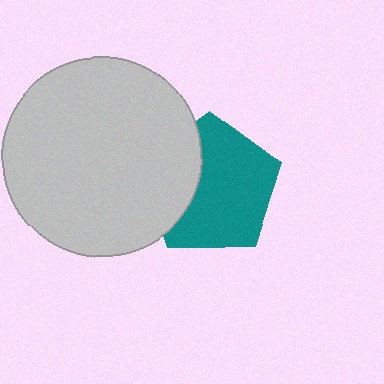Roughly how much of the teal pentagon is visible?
Most of it is visible (roughly 69%).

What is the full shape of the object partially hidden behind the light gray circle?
The partially hidden object is a teal pentagon.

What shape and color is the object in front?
The object in front is a light gray circle.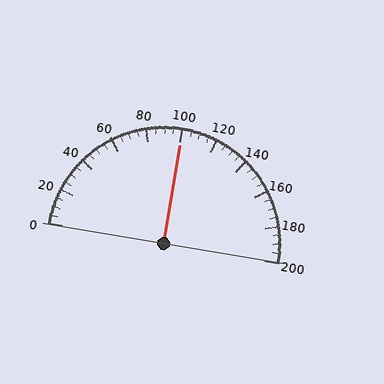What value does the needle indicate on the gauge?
The needle indicates approximately 100.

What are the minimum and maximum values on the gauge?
The gauge ranges from 0 to 200.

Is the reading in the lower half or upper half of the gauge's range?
The reading is in the upper half of the range (0 to 200).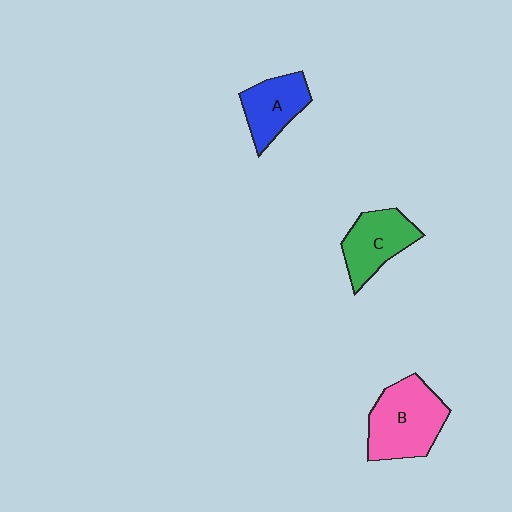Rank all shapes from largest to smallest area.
From largest to smallest: B (pink), C (green), A (blue).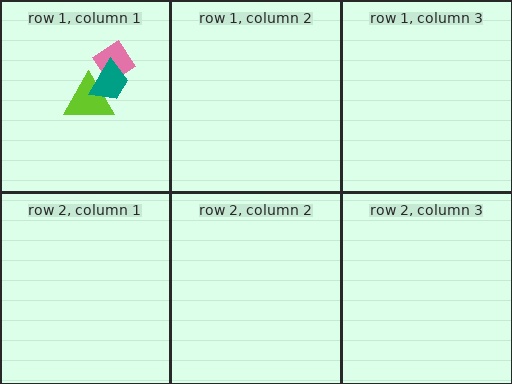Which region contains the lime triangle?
The row 1, column 1 region.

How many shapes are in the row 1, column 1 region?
3.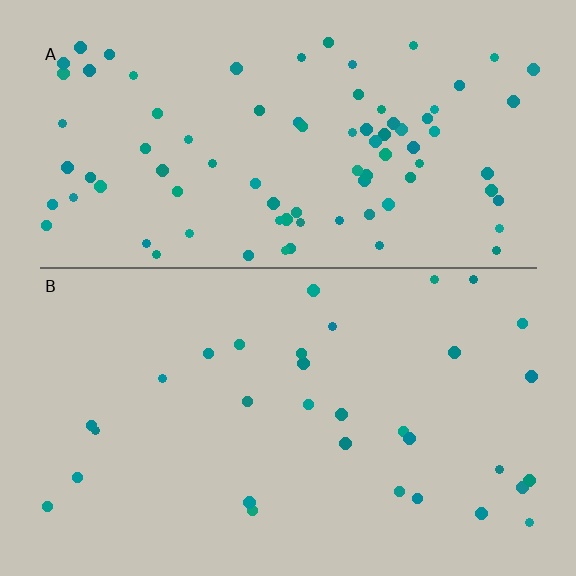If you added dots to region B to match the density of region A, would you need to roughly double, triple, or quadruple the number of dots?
Approximately triple.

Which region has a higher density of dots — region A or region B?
A (the top).